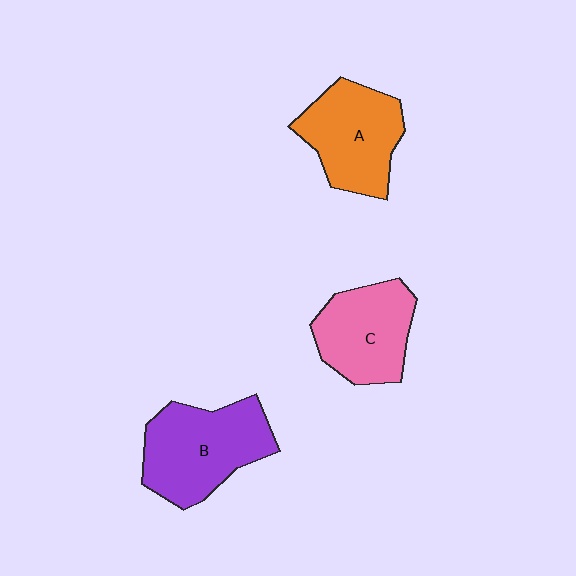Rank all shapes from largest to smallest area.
From largest to smallest: B (purple), A (orange), C (pink).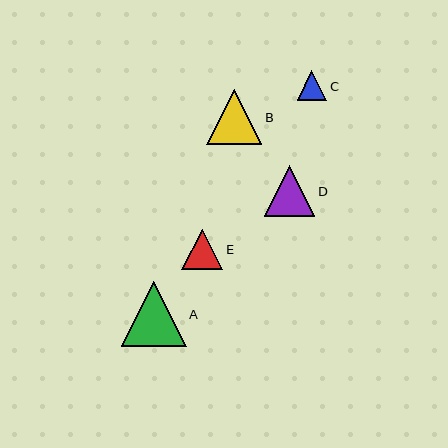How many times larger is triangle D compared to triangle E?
Triangle D is approximately 1.2 times the size of triangle E.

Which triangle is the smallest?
Triangle C is the smallest with a size of approximately 29 pixels.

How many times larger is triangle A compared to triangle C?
Triangle A is approximately 2.2 times the size of triangle C.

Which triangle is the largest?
Triangle A is the largest with a size of approximately 65 pixels.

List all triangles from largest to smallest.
From largest to smallest: A, B, D, E, C.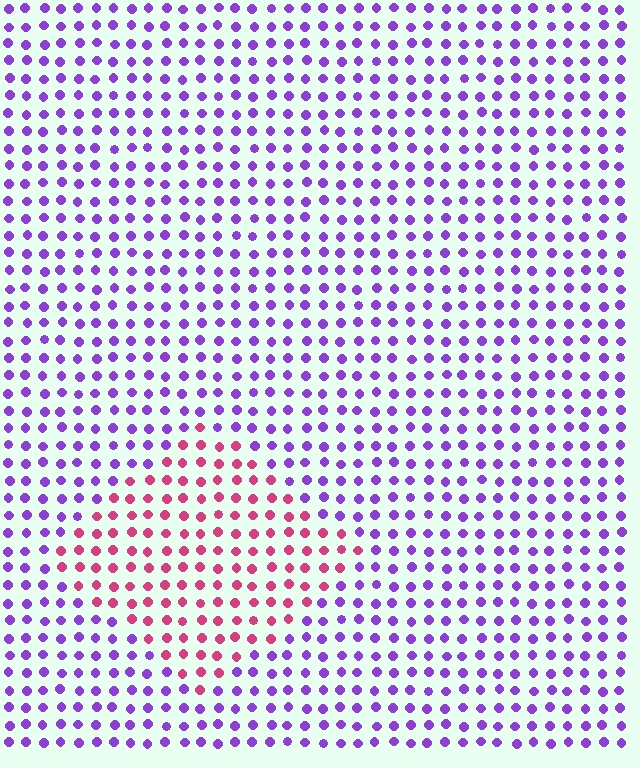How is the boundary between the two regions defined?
The boundary is defined purely by a slight shift in hue (about 62 degrees). Spacing, size, and orientation are identical on both sides.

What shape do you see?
I see a diamond.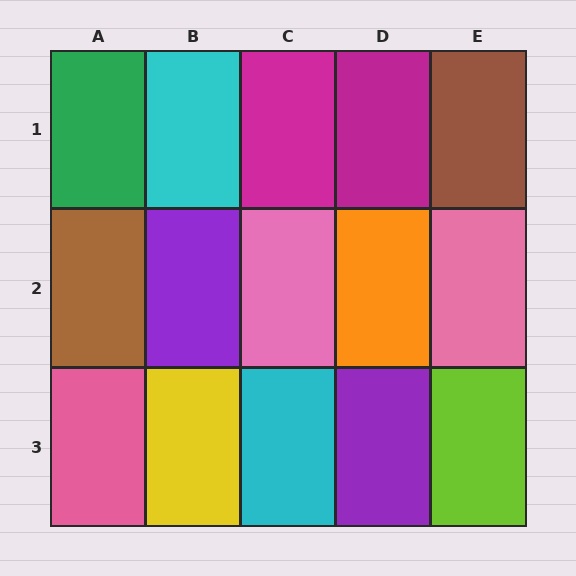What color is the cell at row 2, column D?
Orange.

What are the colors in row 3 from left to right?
Pink, yellow, cyan, purple, lime.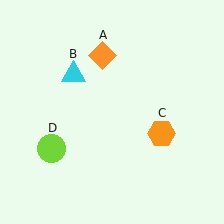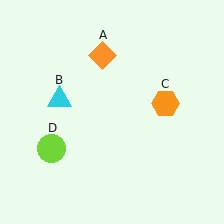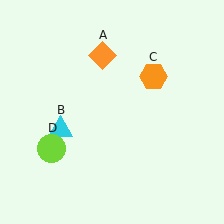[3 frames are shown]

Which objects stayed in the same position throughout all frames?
Orange diamond (object A) and lime circle (object D) remained stationary.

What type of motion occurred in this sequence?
The cyan triangle (object B), orange hexagon (object C) rotated counterclockwise around the center of the scene.